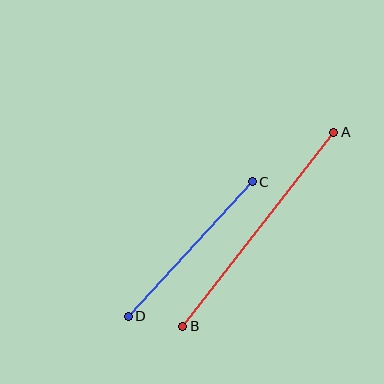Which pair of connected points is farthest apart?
Points A and B are farthest apart.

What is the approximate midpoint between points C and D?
The midpoint is at approximately (190, 249) pixels.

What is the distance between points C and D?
The distance is approximately 183 pixels.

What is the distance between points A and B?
The distance is approximately 246 pixels.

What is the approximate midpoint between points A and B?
The midpoint is at approximately (258, 229) pixels.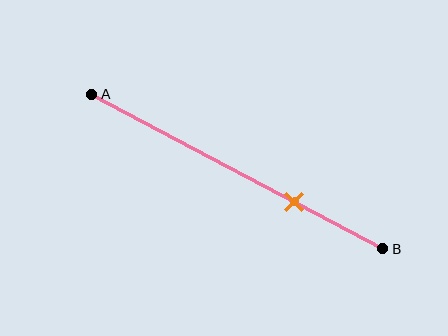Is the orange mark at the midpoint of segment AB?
No, the mark is at about 70% from A, not at the 50% midpoint.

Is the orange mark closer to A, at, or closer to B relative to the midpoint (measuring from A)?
The orange mark is closer to point B than the midpoint of segment AB.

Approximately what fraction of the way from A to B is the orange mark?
The orange mark is approximately 70% of the way from A to B.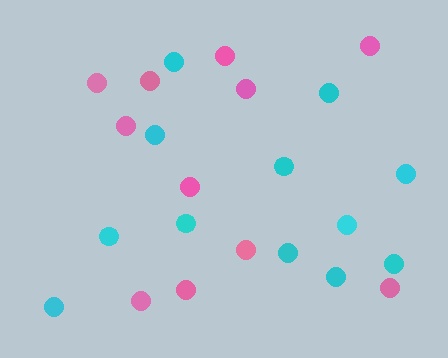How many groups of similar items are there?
There are 2 groups: one group of pink circles (11) and one group of cyan circles (12).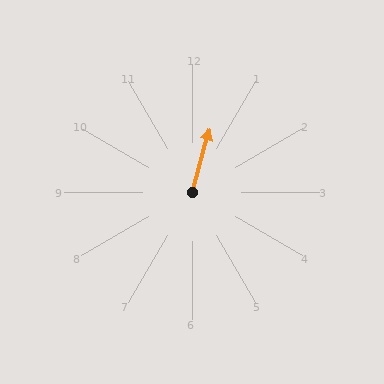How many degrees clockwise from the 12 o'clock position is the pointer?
Approximately 15 degrees.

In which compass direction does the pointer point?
North.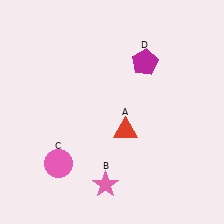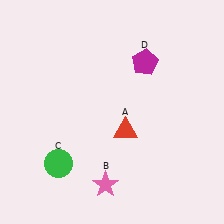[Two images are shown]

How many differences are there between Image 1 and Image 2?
There is 1 difference between the two images.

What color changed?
The circle (C) changed from pink in Image 1 to green in Image 2.